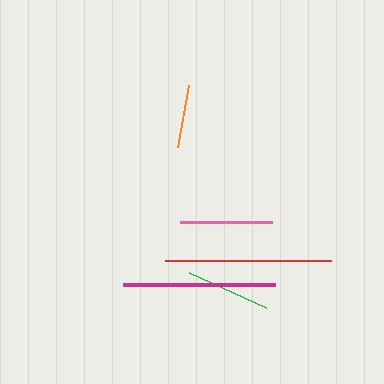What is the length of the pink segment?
The pink segment is approximately 93 pixels long.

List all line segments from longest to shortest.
From longest to shortest: red, magenta, pink, green, orange.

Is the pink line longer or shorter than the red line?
The red line is longer than the pink line.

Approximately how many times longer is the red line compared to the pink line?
The red line is approximately 1.8 times the length of the pink line.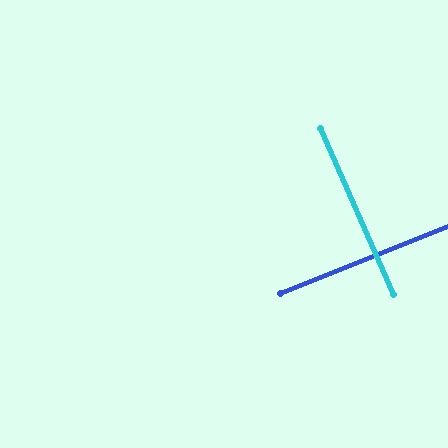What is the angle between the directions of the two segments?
Approximately 88 degrees.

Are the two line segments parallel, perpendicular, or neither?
Perpendicular — they meet at approximately 88°.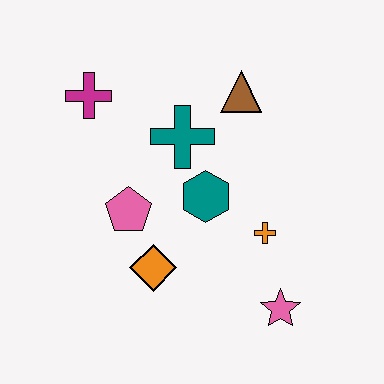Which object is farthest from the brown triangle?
The pink star is farthest from the brown triangle.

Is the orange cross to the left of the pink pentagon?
No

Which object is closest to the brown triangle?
The teal cross is closest to the brown triangle.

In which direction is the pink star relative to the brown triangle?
The pink star is below the brown triangle.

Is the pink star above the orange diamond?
No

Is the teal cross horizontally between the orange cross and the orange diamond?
Yes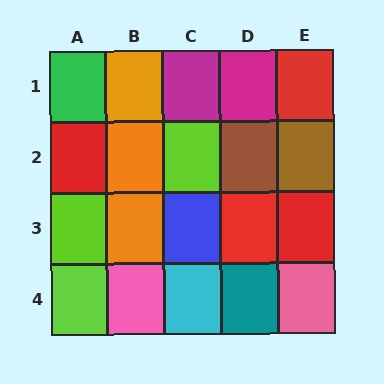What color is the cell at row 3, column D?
Red.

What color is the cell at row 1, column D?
Magenta.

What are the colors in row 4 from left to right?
Lime, pink, cyan, teal, pink.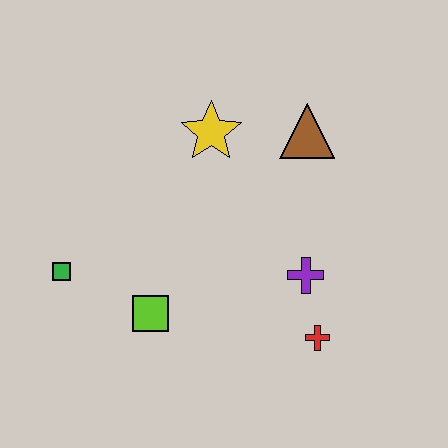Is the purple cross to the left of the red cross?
Yes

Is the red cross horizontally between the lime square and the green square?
No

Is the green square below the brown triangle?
Yes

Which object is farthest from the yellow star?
The red cross is farthest from the yellow star.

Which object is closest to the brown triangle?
The yellow star is closest to the brown triangle.